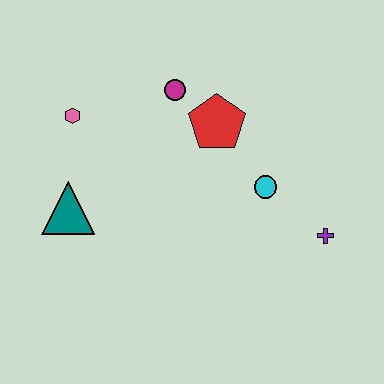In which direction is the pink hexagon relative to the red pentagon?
The pink hexagon is to the left of the red pentagon.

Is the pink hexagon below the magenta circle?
Yes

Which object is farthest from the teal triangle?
The purple cross is farthest from the teal triangle.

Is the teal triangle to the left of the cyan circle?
Yes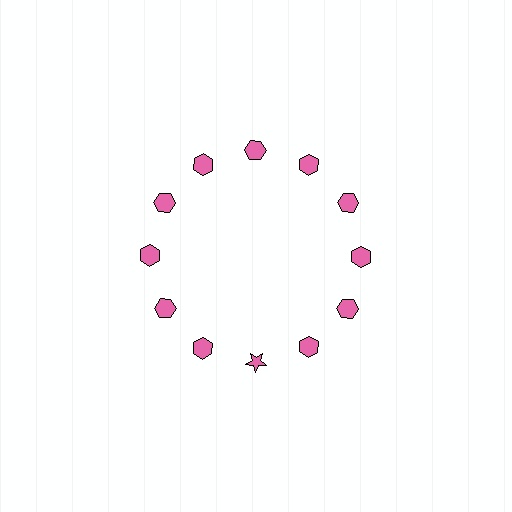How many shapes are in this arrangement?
There are 12 shapes arranged in a ring pattern.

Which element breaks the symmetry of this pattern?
The pink star at roughly the 6 o'clock position breaks the symmetry. All other shapes are pink hexagons.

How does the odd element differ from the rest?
It has a different shape: star instead of hexagon.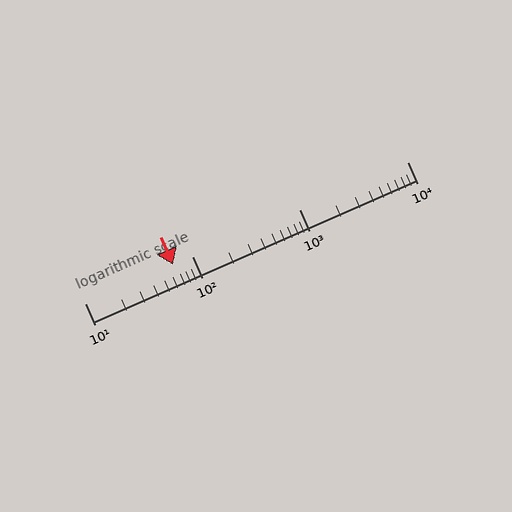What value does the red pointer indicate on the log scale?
The pointer indicates approximately 66.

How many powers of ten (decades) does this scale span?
The scale spans 3 decades, from 10 to 10000.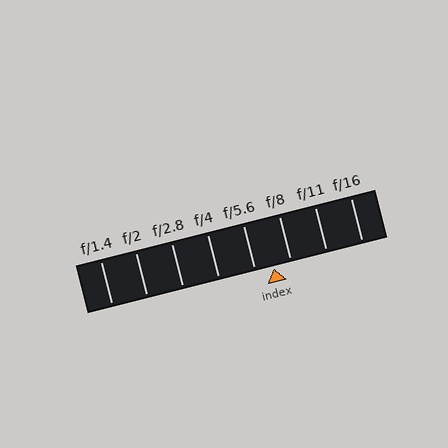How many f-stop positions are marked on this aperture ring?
There are 8 f-stop positions marked.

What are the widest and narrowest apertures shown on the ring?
The widest aperture shown is f/1.4 and the narrowest is f/16.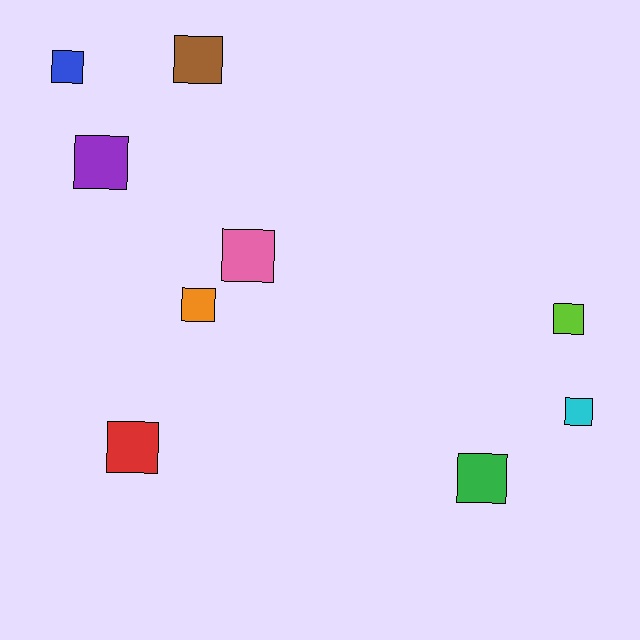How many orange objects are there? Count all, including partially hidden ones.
There is 1 orange object.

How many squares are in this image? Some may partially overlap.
There are 9 squares.